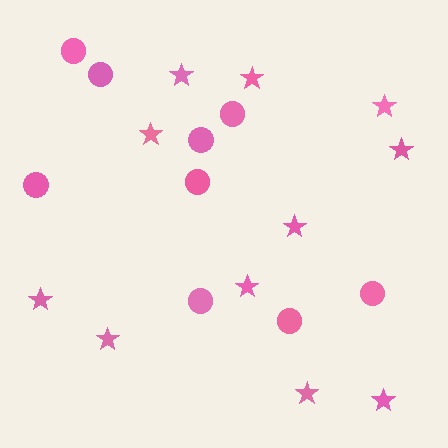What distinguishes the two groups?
There are 2 groups: one group of circles (9) and one group of stars (11).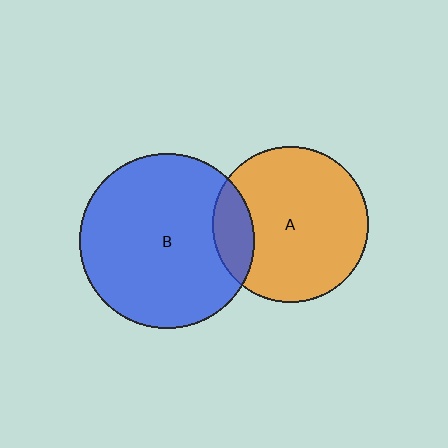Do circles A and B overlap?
Yes.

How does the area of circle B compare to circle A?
Approximately 1.3 times.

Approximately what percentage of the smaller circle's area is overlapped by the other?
Approximately 15%.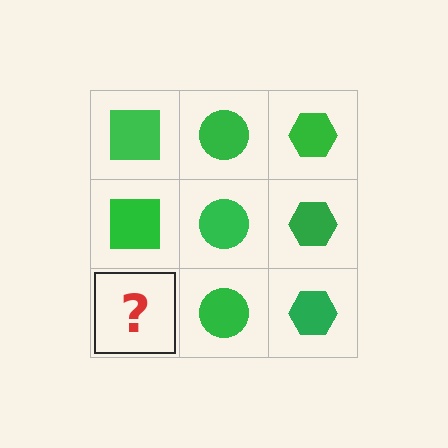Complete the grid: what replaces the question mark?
The question mark should be replaced with a green square.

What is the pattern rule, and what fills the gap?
The rule is that each column has a consistent shape. The gap should be filled with a green square.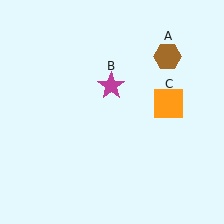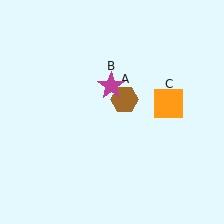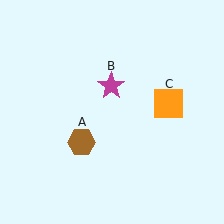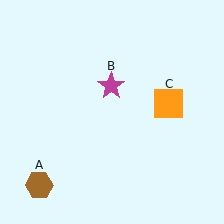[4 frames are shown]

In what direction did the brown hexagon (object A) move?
The brown hexagon (object A) moved down and to the left.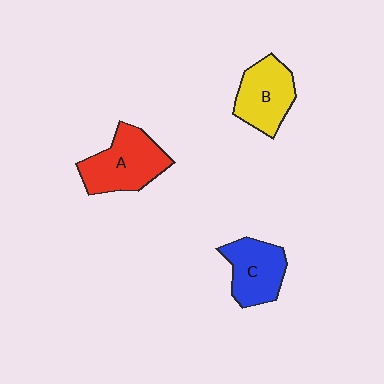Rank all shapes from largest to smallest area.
From largest to smallest: A (red), B (yellow), C (blue).